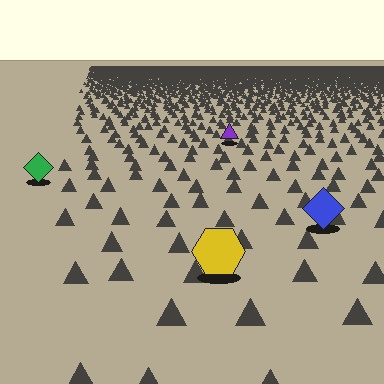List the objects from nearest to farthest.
From nearest to farthest: the yellow hexagon, the blue diamond, the green diamond, the purple triangle.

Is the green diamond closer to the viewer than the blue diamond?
No. The blue diamond is closer — you can tell from the texture gradient: the ground texture is coarser near it.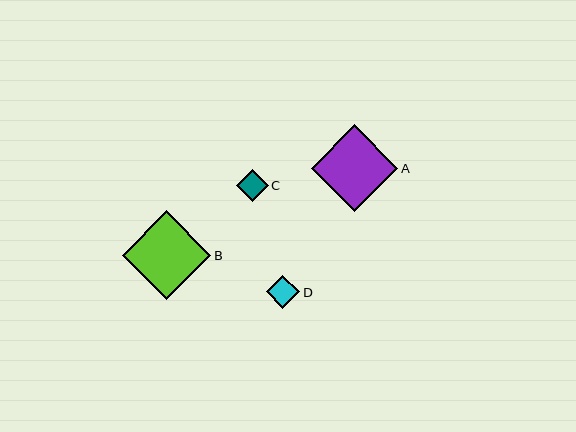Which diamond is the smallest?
Diamond C is the smallest with a size of approximately 31 pixels.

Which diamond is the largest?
Diamond B is the largest with a size of approximately 89 pixels.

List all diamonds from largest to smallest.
From largest to smallest: B, A, D, C.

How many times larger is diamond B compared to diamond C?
Diamond B is approximately 2.8 times the size of diamond C.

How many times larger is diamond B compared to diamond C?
Diamond B is approximately 2.8 times the size of diamond C.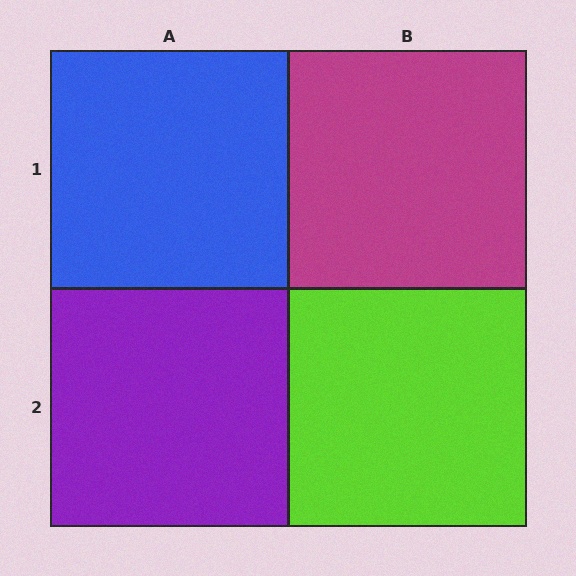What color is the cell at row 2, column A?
Purple.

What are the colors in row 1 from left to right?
Blue, magenta.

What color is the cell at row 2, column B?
Lime.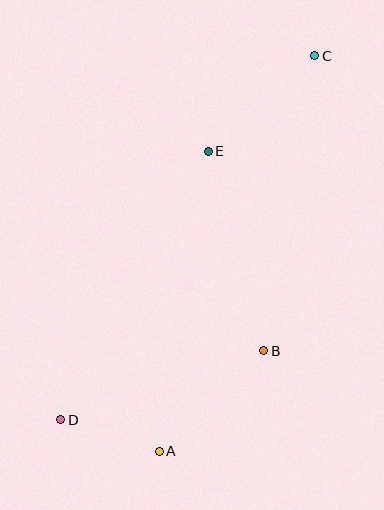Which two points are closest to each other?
Points A and D are closest to each other.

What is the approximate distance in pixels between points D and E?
The distance between D and E is approximately 306 pixels.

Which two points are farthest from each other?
Points C and D are farthest from each other.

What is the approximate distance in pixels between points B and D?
The distance between B and D is approximately 214 pixels.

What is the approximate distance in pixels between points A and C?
The distance between A and C is approximately 425 pixels.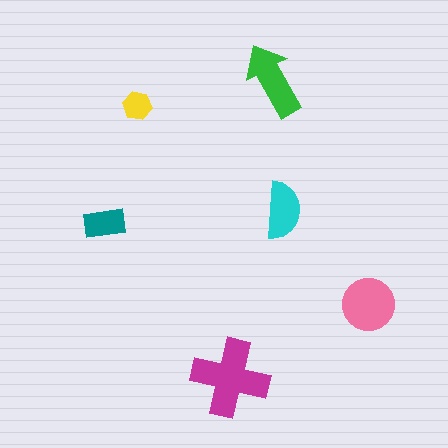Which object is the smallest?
The yellow hexagon.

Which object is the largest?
The magenta cross.